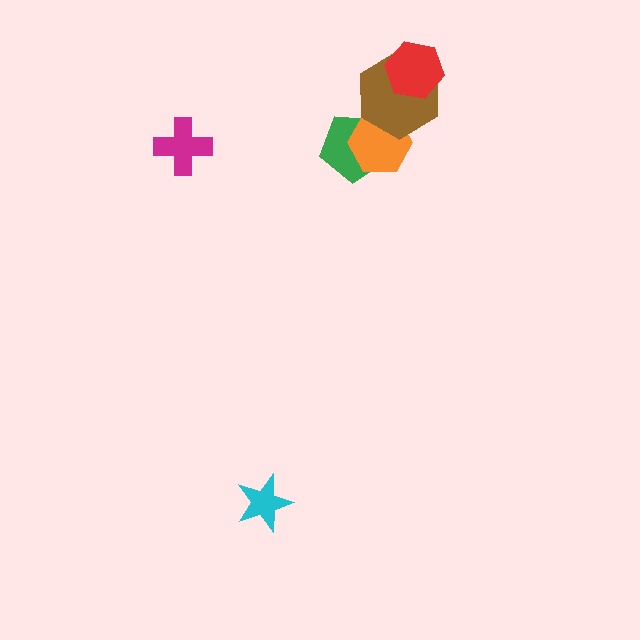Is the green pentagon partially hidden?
Yes, it is partially covered by another shape.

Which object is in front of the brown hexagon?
The red hexagon is in front of the brown hexagon.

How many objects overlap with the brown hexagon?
3 objects overlap with the brown hexagon.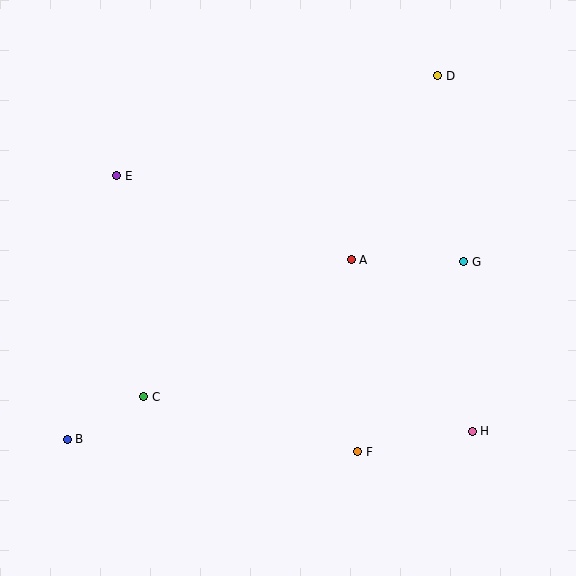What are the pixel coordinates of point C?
Point C is at (144, 397).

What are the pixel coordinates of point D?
Point D is at (438, 76).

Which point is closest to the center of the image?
Point A at (351, 260) is closest to the center.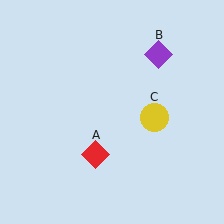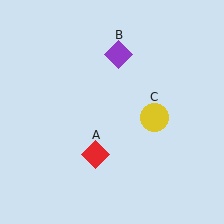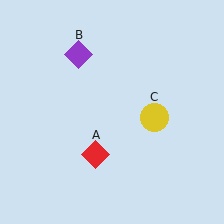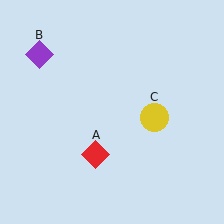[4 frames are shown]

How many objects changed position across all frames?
1 object changed position: purple diamond (object B).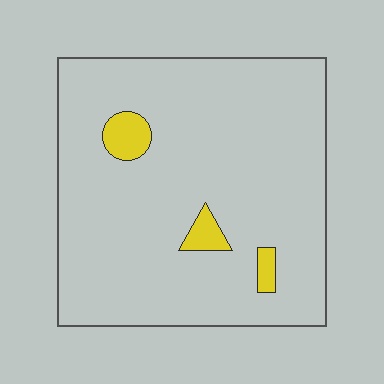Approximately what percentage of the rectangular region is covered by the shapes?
Approximately 5%.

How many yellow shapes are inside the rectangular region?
3.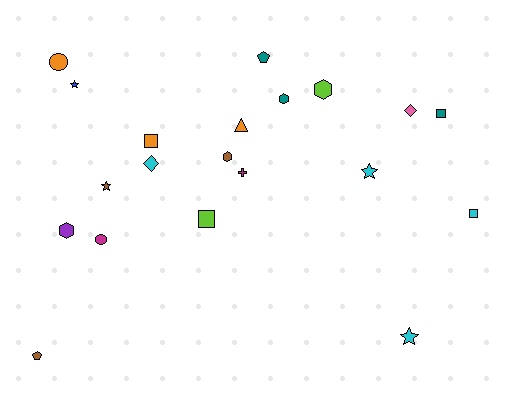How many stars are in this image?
There are 4 stars.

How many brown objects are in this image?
There are 3 brown objects.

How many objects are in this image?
There are 20 objects.